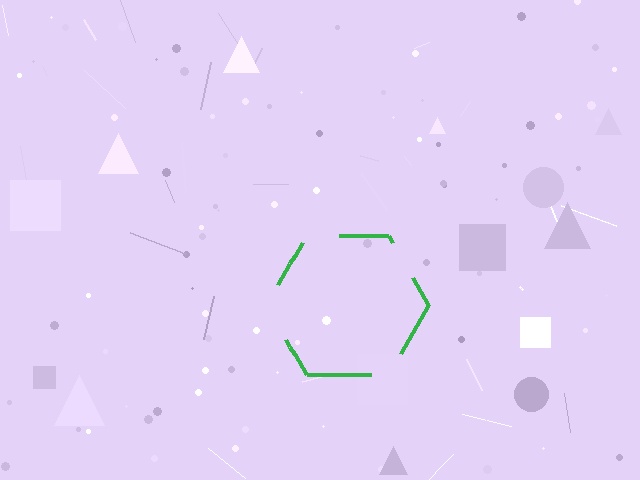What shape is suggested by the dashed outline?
The dashed outline suggests a hexagon.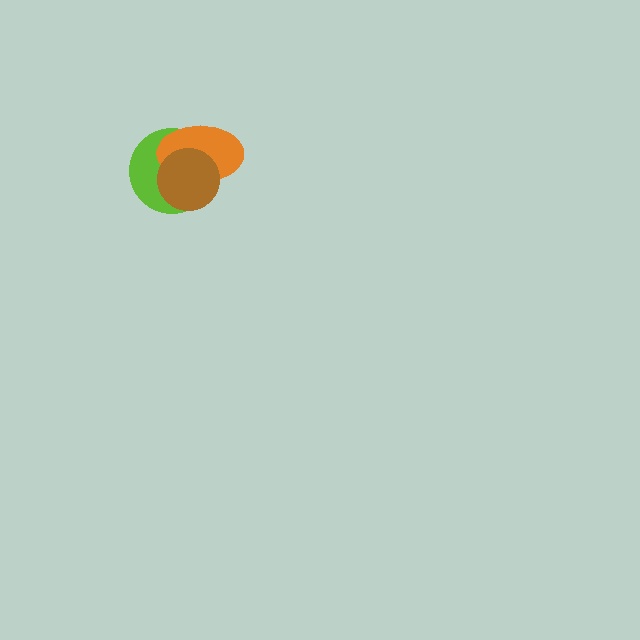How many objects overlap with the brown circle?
2 objects overlap with the brown circle.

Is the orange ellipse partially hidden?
Yes, it is partially covered by another shape.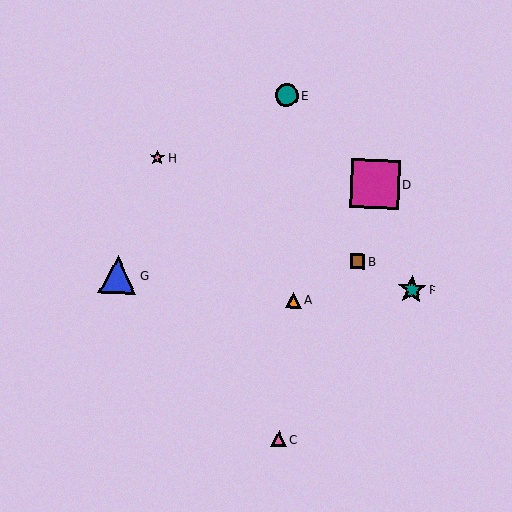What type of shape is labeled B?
Shape B is a brown square.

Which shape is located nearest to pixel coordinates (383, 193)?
The magenta square (labeled D) at (375, 184) is nearest to that location.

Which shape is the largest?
The magenta square (labeled D) is the largest.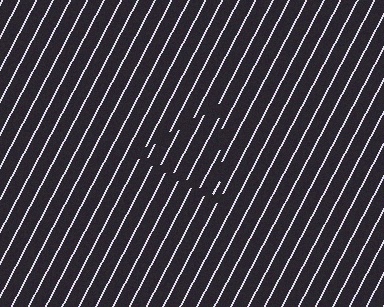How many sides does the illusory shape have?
3 sides — the line-ends trace a triangle.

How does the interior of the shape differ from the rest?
The interior of the shape contains the same grating, shifted by half a period — the contour is defined by the phase discontinuity where line-ends from the inner and outer gratings abut.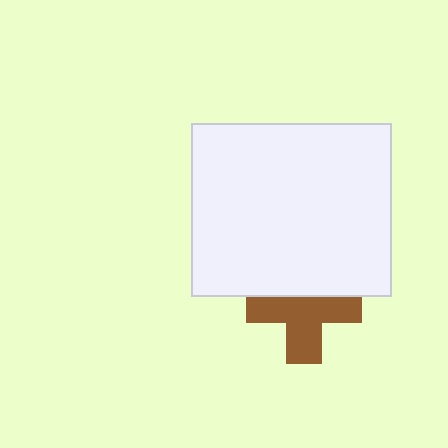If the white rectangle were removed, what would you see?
You would see the complete brown cross.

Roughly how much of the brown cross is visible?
About half of it is visible (roughly 63%).